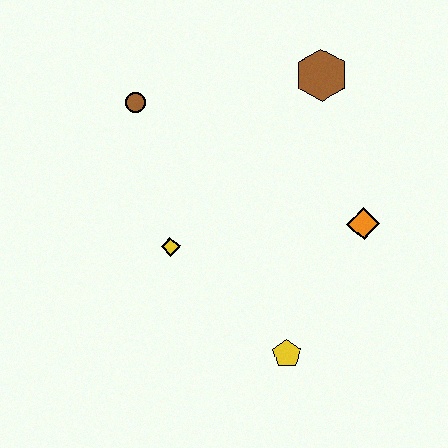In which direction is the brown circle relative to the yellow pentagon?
The brown circle is above the yellow pentagon.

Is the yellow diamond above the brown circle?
No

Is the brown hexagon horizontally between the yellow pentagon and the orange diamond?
Yes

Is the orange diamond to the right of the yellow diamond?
Yes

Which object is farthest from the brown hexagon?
The yellow pentagon is farthest from the brown hexagon.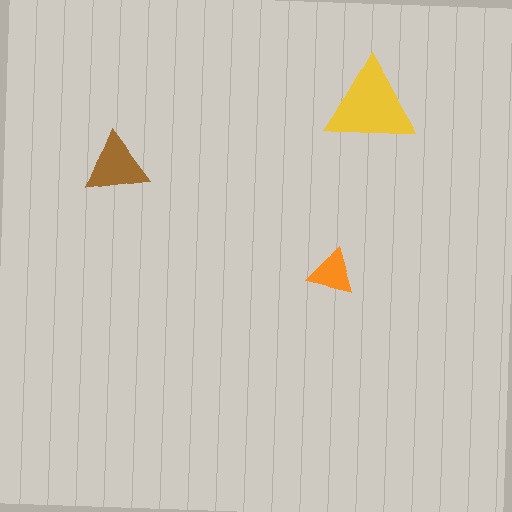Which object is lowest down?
The orange triangle is bottommost.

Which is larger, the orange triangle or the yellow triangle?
The yellow one.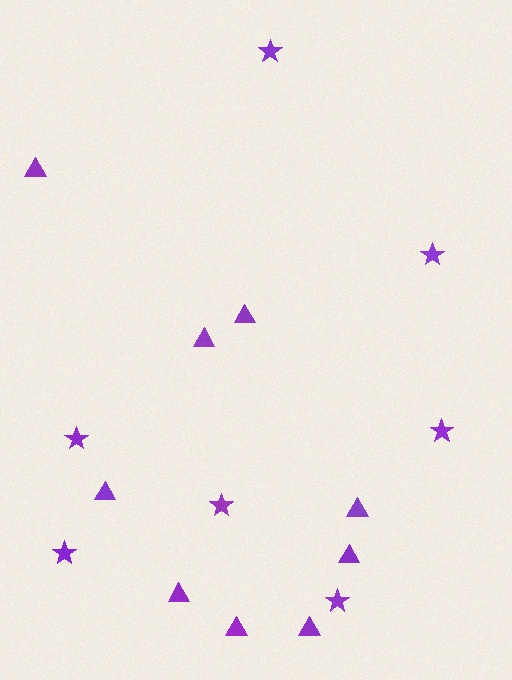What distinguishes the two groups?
There are 2 groups: one group of triangles (9) and one group of stars (7).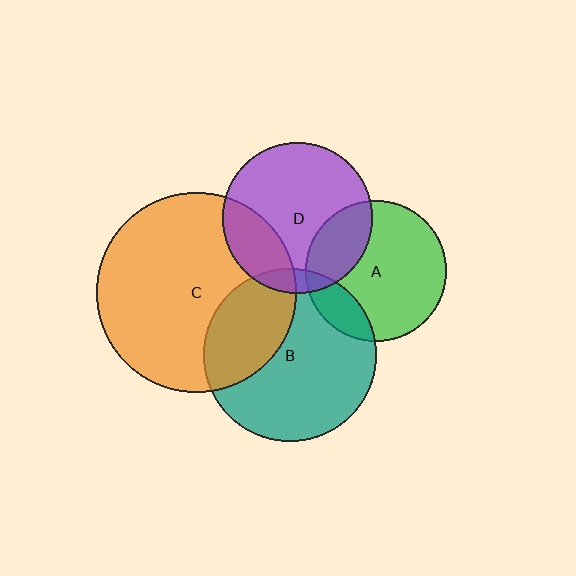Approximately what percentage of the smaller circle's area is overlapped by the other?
Approximately 25%.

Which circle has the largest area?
Circle C (orange).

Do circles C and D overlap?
Yes.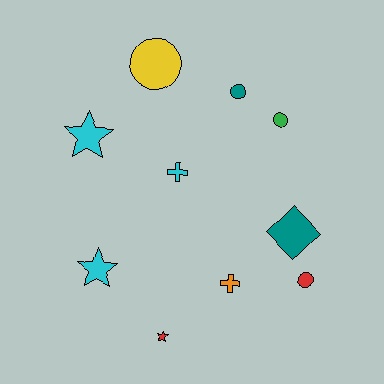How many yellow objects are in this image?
There is 1 yellow object.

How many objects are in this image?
There are 10 objects.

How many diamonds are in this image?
There is 1 diamond.